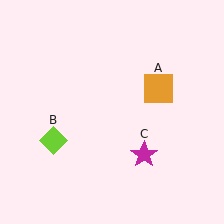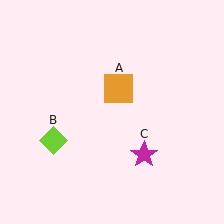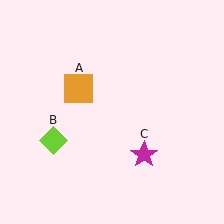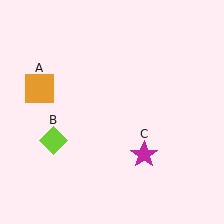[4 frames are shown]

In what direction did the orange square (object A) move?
The orange square (object A) moved left.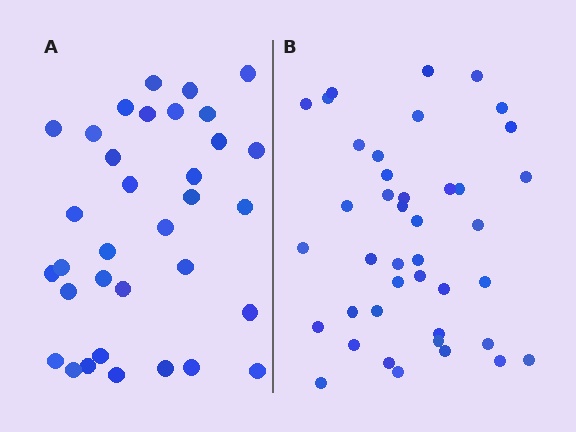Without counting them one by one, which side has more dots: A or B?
Region B (the right region) has more dots.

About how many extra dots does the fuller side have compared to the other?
Region B has roughly 8 or so more dots than region A.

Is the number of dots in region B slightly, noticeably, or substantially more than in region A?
Region B has only slightly more — the two regions are fairly close. The ratio is roughly 1.2 to 1.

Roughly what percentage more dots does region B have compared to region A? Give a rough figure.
About 20% more.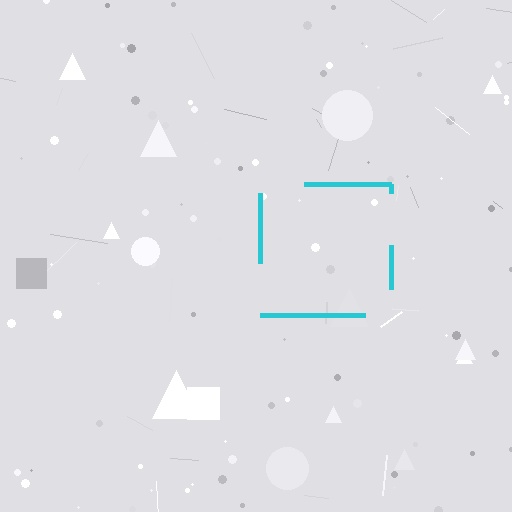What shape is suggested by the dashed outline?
The dashed outline suggests a square.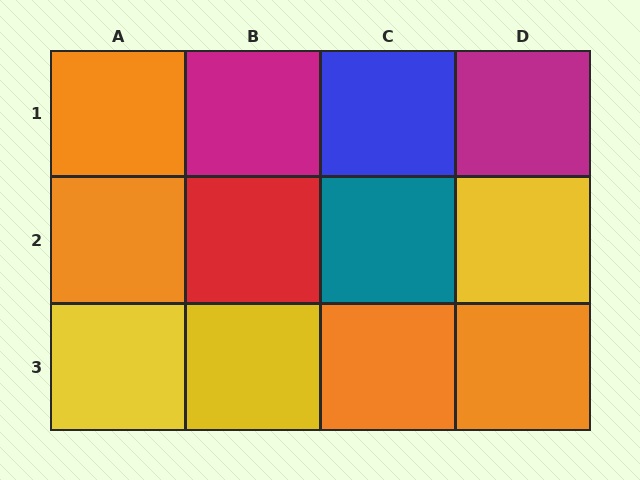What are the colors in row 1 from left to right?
Orange, magenta, blue, magenta.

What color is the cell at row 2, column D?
Yellow.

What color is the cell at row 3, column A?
Yellow.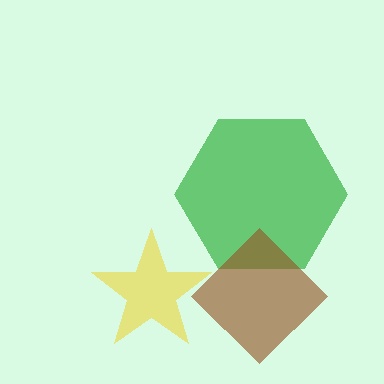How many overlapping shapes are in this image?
There are 3 overlapping shapes in the image.